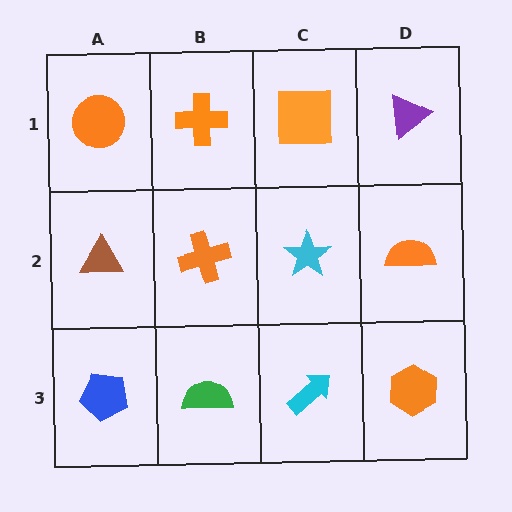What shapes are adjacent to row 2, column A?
An orange circle (row 1, column A), a blue pentagon (row 3, column A), an orange cross (row 2, column B).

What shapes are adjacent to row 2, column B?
An orange cross (row 1, column B), a green semicircle (row 3, column B), a brown triangle (row 2, column A), a cyan star (row 2, column C).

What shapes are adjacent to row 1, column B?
An orange cross (row 2, column B), an orange circle (row 1, column A), an orange square (row 1, column C).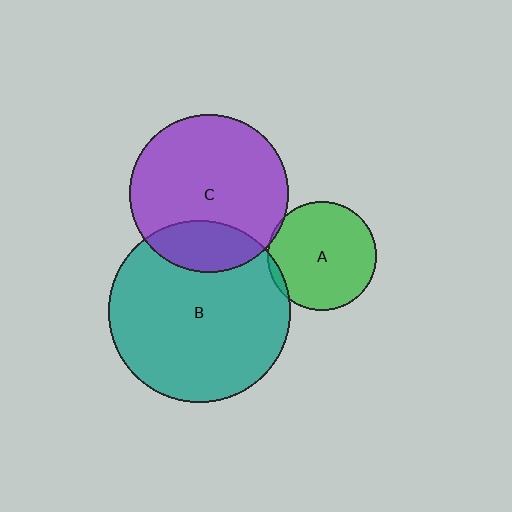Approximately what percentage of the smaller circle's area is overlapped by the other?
Approximately 20%.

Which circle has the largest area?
Circle B (teal).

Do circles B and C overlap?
Yes.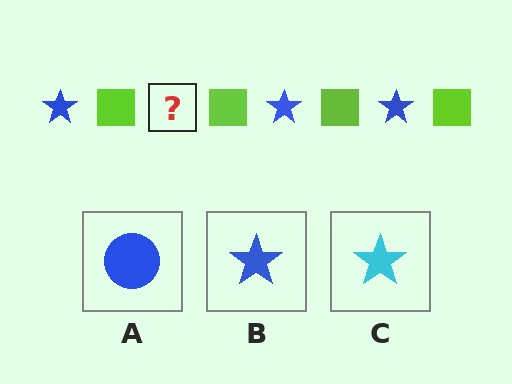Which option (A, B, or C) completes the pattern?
B.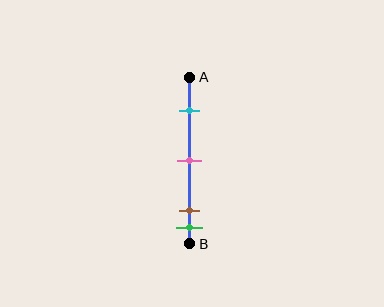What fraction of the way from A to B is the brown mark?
The brown mark is approximately 80% (0.8) of the way from A to B.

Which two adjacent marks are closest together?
The brown and green marks are the closest adjacent pair.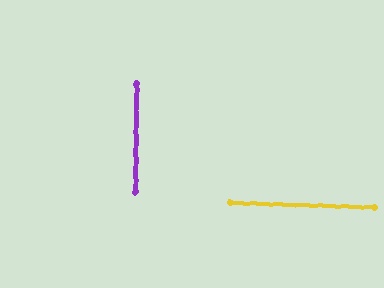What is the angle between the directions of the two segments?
Approximately 89 degrees.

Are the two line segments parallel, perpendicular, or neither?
Perpendicular — they meet at approximately 89°.